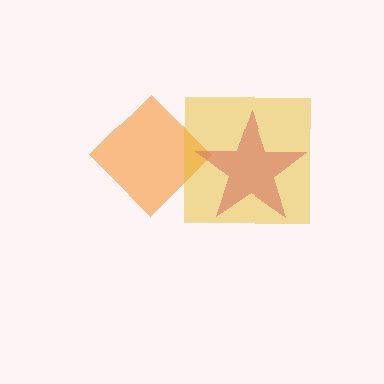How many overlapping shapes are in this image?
There are 3 overlapping shapes in the image.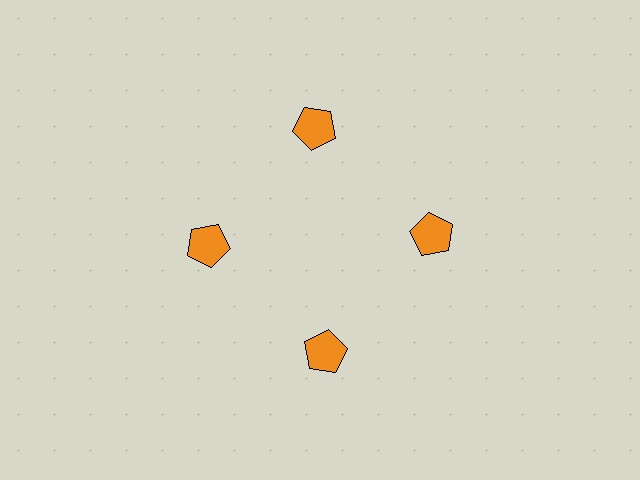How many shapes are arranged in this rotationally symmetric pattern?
There are 4 shapes, arranged in 4 groups of 1.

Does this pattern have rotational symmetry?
Yes, this pattern has 4-fold rotational symmetry. It looks the same after rotating 90 degrees around the center.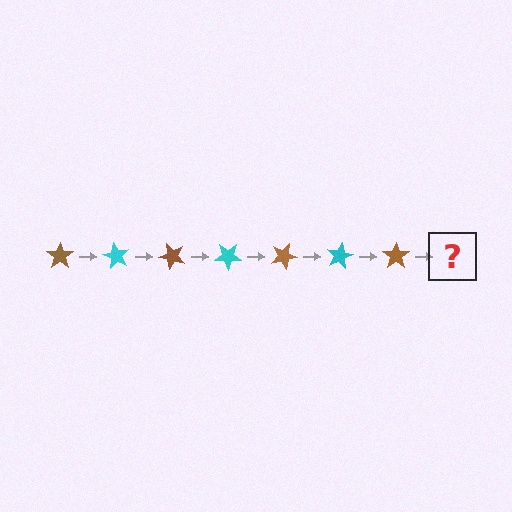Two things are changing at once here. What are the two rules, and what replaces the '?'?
The two rules are that it rotates 60 degrees each step and the color cycles through brown and cyan. The '?' should be a cyan star, rotated 420 degrees from the start.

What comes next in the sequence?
The next element should be a cyan star, rotated 420 degrees from the start.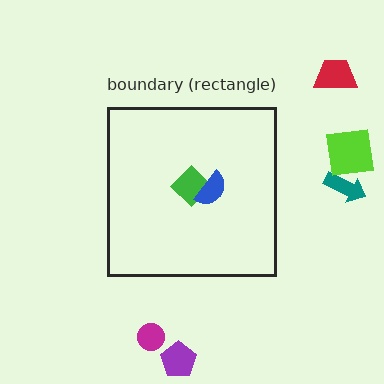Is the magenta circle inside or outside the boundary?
Outside.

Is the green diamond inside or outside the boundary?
Inside.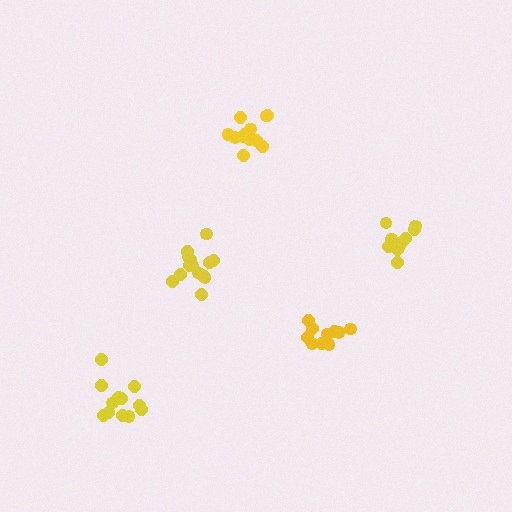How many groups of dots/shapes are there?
There are 5 groups.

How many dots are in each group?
Group 1: 13 dots, Group 2: 14 dots, Group 3: 10 dots, Group 4: 12 dots, Group 5: 10 dots (59 total).